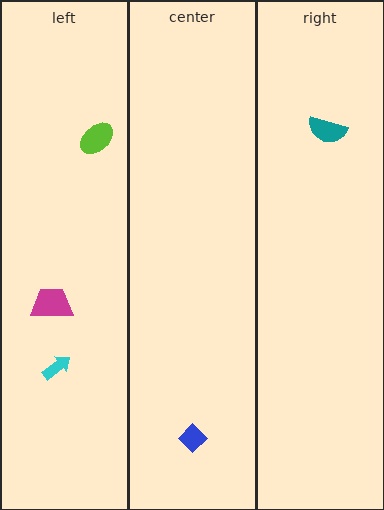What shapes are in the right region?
The teal semicircle.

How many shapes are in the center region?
1.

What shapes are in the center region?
The blue diamond.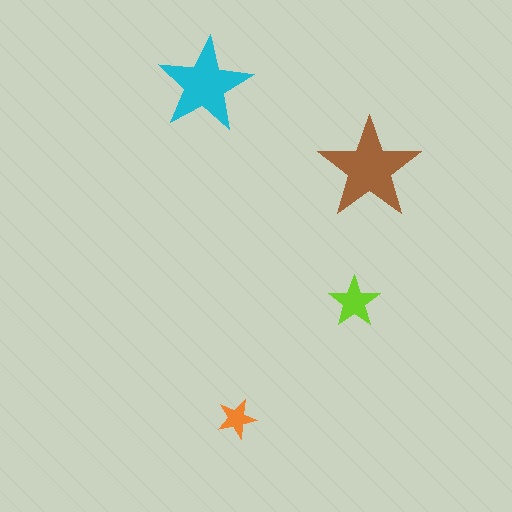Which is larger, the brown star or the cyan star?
The brown one.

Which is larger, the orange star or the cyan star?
The cyan one.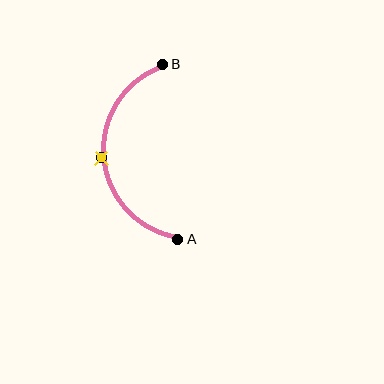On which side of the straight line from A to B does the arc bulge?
The arc bulges to the left of the straight line connecting A and B.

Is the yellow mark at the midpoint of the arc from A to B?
Yes. The yellow mark lies on the arc at equal arc-length from both A and B — it is the arc midpoint.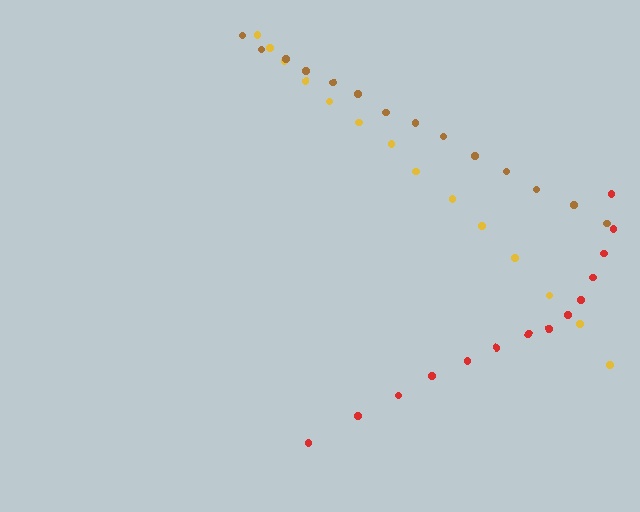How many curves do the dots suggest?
There are 3 distinct paths.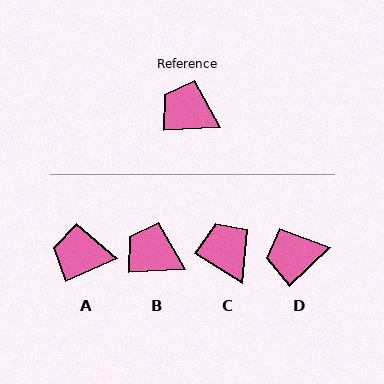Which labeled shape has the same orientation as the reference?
B.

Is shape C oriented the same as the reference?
No, it is off by about 36 degrees.